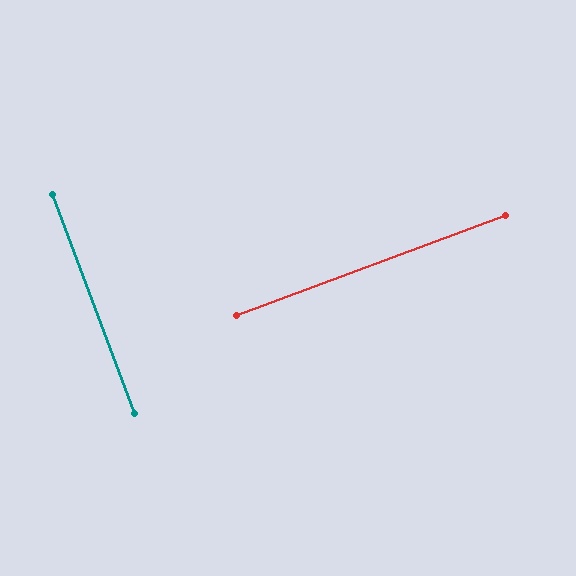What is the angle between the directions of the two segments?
Approximately 90 degrees.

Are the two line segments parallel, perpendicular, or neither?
Perpendicular — they meet at approximately 90°.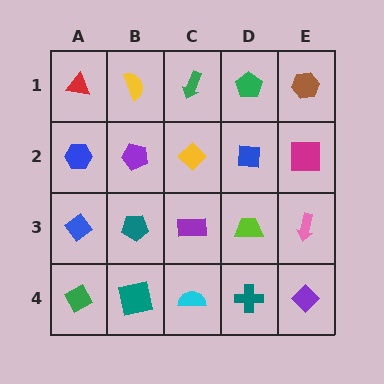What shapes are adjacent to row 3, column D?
A blue square (row 2, column D), a teal cross (row 4, column D), a purple rectangle (row 3, column C), a pink arrow (row 3, column E).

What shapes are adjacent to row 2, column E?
A brown hexagon (row 1, column E), a pink arrow (row 3, column E), a blue square (row 2, column D).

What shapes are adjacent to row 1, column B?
A purple pentagon (row 2, column B), a red triangle (row 1, column A), a green arrow (row 1, column C).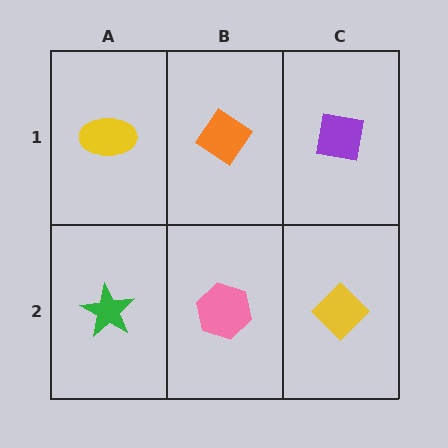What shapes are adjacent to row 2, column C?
A purple square (row 1, column C), a pink hexagon (row 2, column B).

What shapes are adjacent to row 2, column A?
A yellow ellipse (row 1, column A), a pink hexagon (row 2, column B).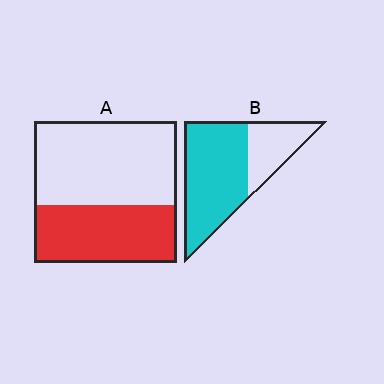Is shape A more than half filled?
No.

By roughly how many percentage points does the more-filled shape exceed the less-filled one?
By roughly 30 percentage points (B over A).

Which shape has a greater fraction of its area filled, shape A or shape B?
Shape B.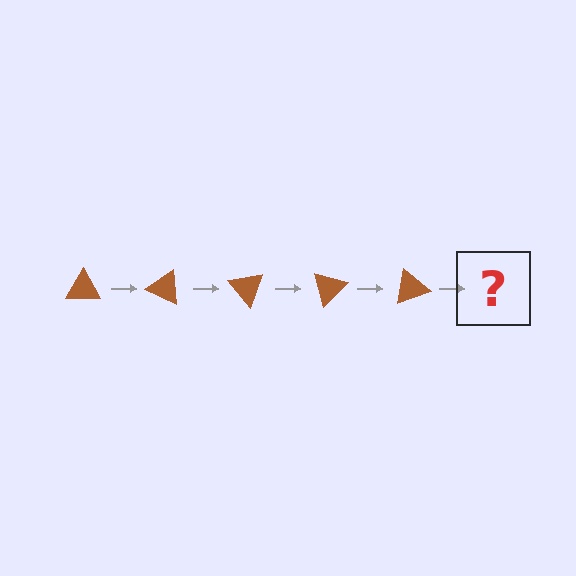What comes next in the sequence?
The next element should be a brown triangle rotated 125 degrees.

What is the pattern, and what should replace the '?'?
The pattern is that the triangle rotates 25 degrees each step. The '?' should be a brown triangle rotated 125 degrees.